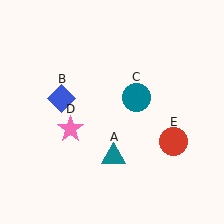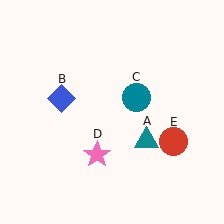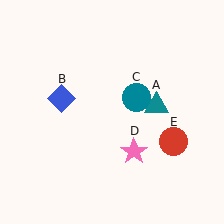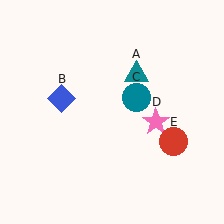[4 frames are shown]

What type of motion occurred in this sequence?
The teal triangle (object A), pink star (object D) rotated counterclockwise around the center of the scene.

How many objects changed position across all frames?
2 objects changed position: teal triangle (object A), pink star (object D).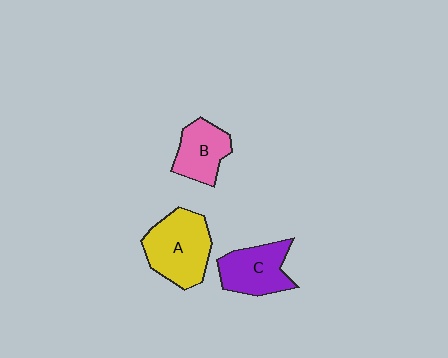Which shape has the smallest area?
Shape B (pink).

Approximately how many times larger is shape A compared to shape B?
Approximately 1.5 times.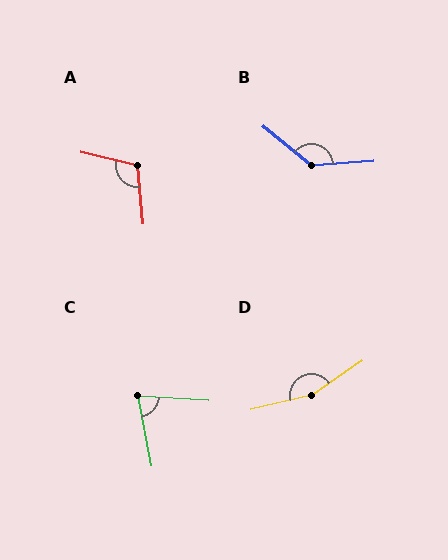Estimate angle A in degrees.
Approximately 108 degrees.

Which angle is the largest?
D, at approximately 158 degrees.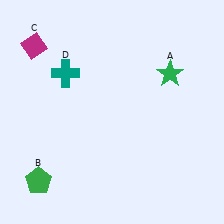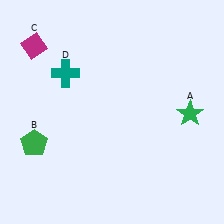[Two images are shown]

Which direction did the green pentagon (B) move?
The green pentagon (B) moved up.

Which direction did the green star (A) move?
The green star (A) moved down.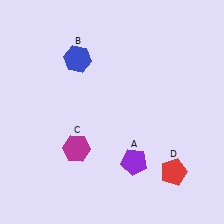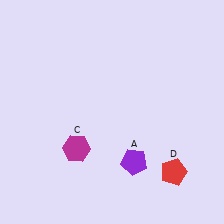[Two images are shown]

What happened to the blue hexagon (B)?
The blue hexagon (B) was removed in Image 2. It was in the top-left area of Image 1.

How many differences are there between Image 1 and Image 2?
There is 1 difference between the two images.